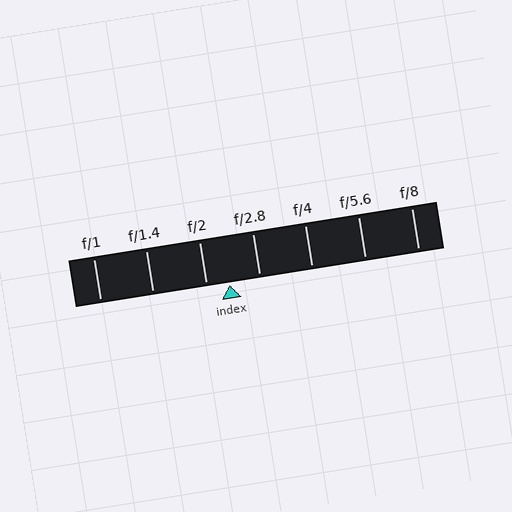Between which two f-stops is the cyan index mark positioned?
The index mark is between f/2 and f/2.8.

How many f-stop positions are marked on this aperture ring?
There are 7 f-stop positions marked.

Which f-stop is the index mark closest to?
The index mark is closest to f/2.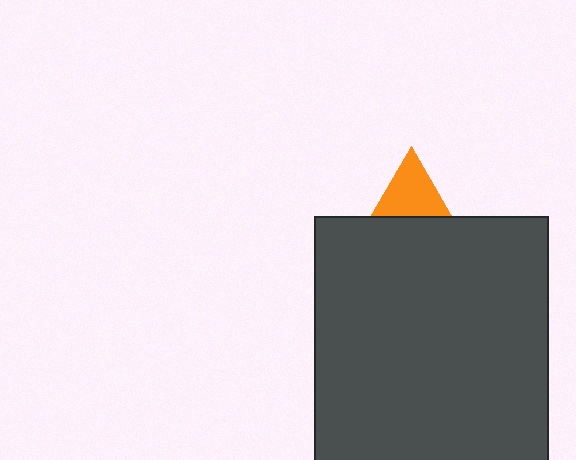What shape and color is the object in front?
The object in front is a dark gray rectangle.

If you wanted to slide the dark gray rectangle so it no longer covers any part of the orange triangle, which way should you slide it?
Slide it down — that is the most direct way to separate the two shapes.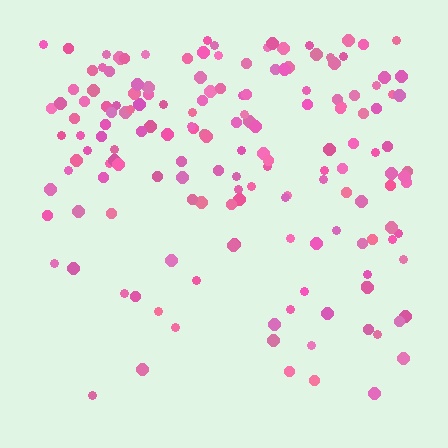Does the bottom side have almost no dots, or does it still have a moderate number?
Still a moderate number, just noticeably fewer than the top.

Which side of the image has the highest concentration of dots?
The top.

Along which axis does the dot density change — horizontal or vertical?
Vertical.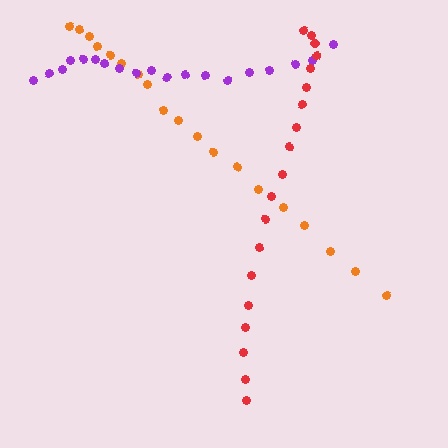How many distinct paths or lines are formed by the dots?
There are 3 distinct paths.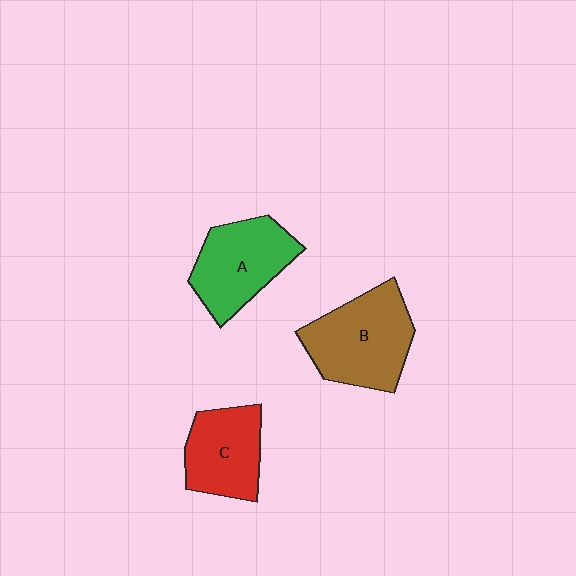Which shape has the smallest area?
Shape C (red).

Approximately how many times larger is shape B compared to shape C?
Approximately 1.3 times.